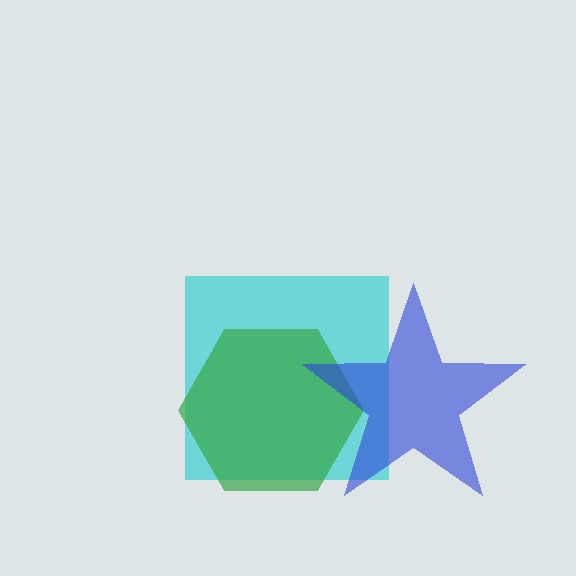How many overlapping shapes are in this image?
There are 3 overlapping shapes in the image.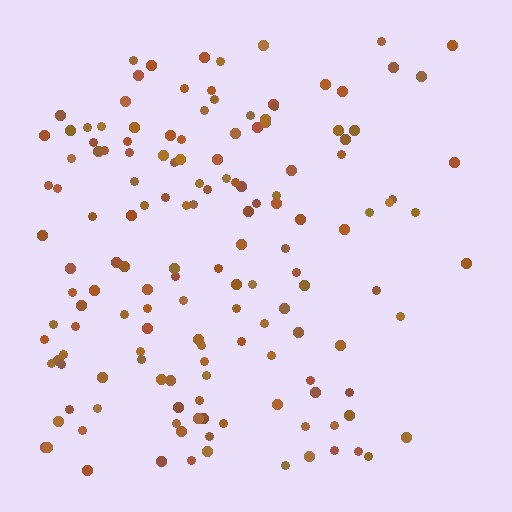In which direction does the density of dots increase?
From right to left, with the left side densest.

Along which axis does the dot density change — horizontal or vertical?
Horizontal.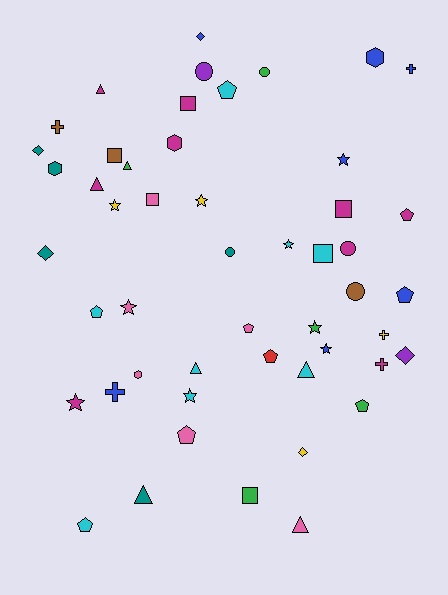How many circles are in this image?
There are 5 circles.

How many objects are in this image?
There are 50 objects.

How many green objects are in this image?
There are 5 green objects.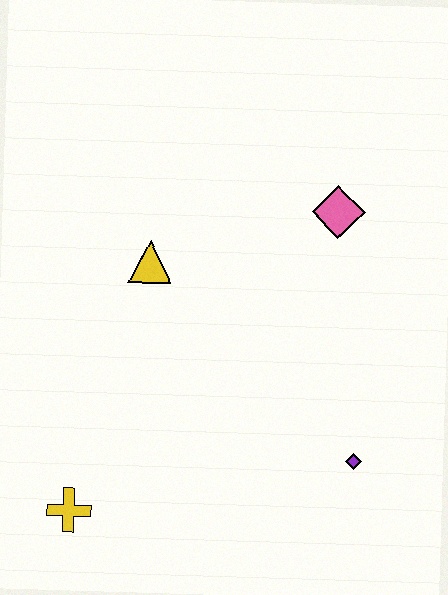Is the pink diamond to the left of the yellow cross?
No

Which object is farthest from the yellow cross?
The pink diamond is farthest from the yellow cross.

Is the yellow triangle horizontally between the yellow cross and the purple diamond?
Yes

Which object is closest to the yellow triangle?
The pink diamond is closest to the yellow triangle.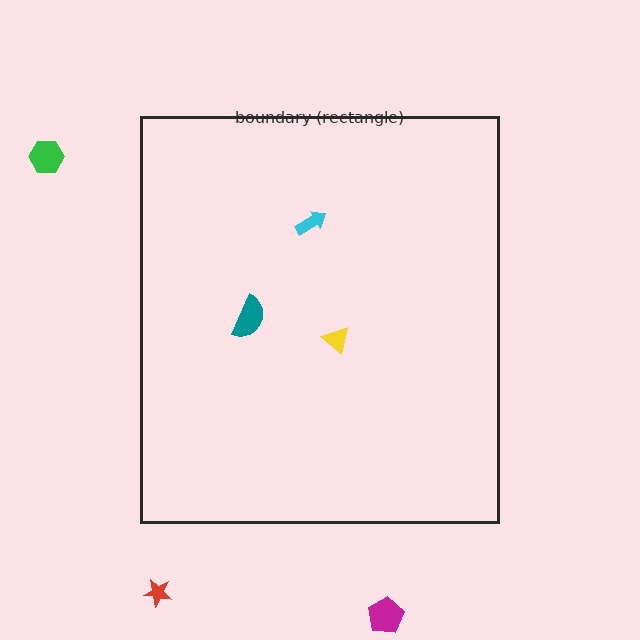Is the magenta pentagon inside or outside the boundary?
Outside.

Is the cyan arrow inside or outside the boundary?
Inside.